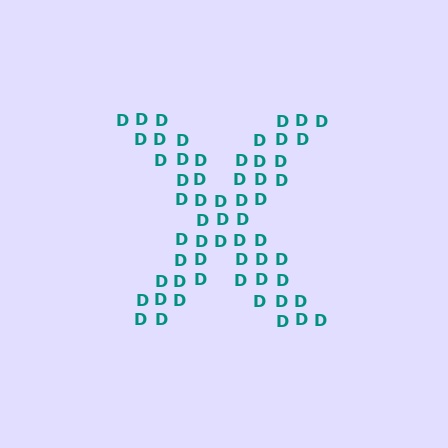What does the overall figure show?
The overall figure shows the letter X.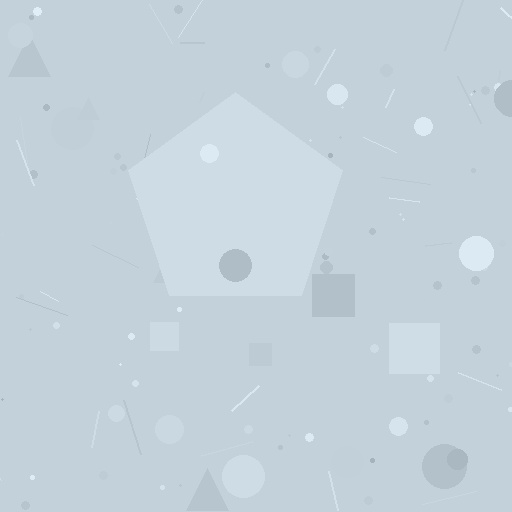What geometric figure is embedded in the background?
A pentagon is embedded in the background.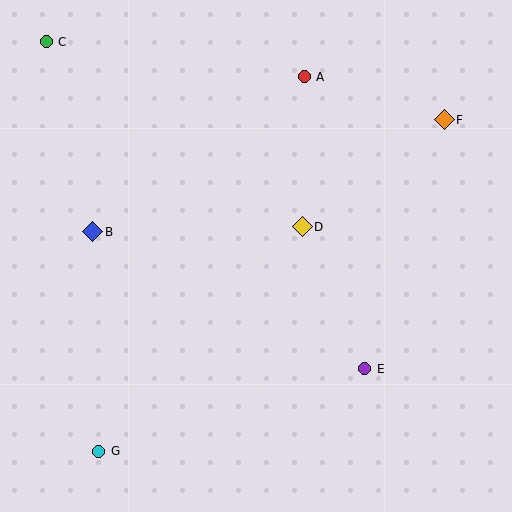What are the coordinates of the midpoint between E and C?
The midpoint between E and C is at (206, 205).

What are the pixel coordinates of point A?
Point A is at (304, 77).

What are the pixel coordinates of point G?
Point G is at (99, 451).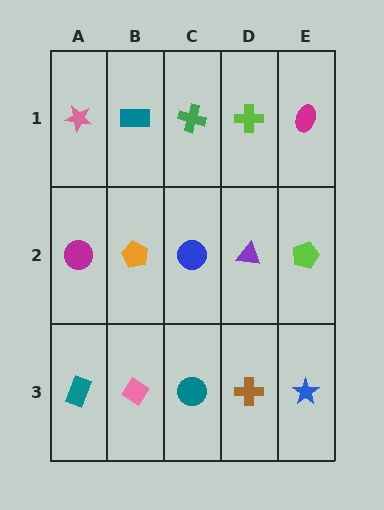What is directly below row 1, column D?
A purple triangle.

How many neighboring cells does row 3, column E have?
2.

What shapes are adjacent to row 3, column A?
A magenta circle (row 2, column A), a pink diamond (row 3, column B).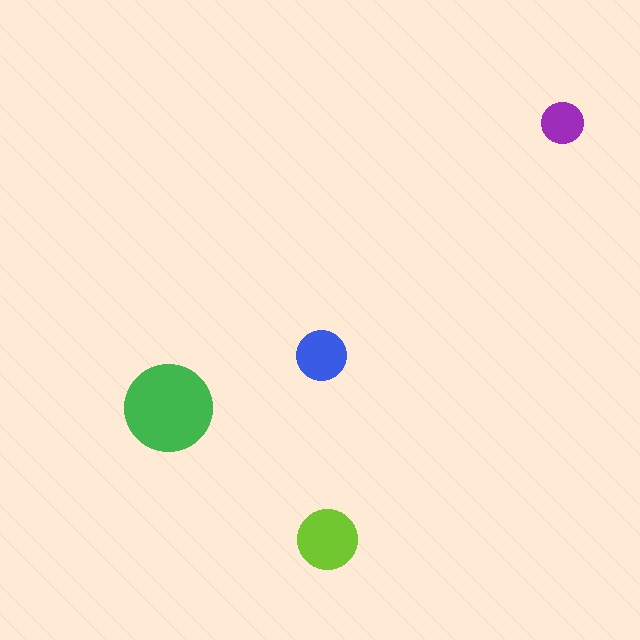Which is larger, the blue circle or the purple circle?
The blue one.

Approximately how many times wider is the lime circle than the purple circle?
About 1.5 times wider.